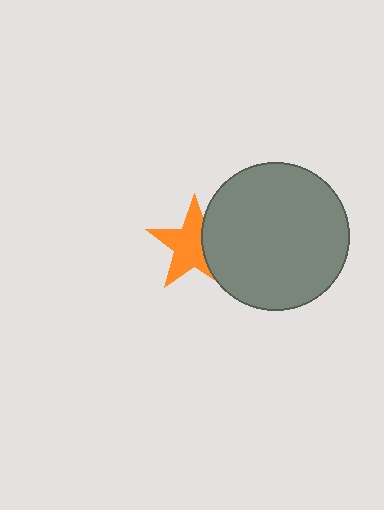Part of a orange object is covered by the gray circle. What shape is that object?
It is a star.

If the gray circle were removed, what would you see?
You would see the complete orange star.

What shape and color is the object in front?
The object in front is a gray circle.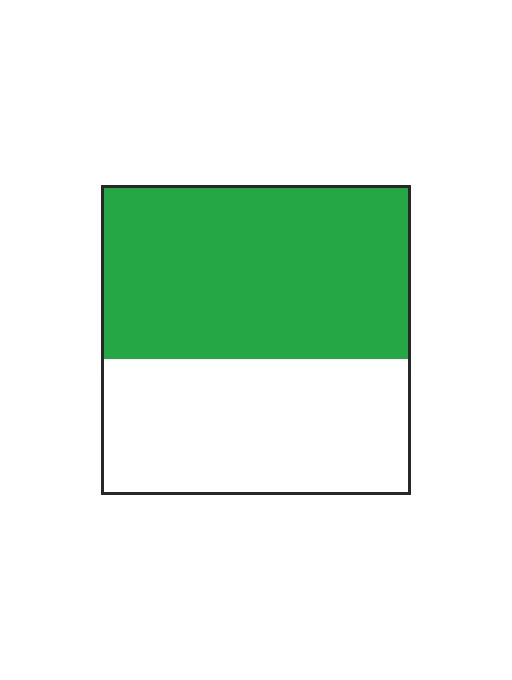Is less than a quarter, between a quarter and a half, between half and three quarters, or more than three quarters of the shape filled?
Between half and three quarters.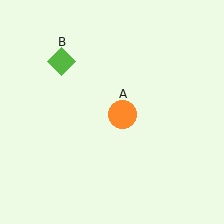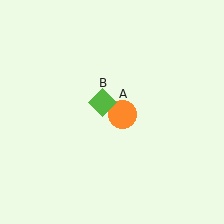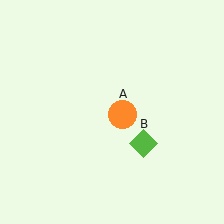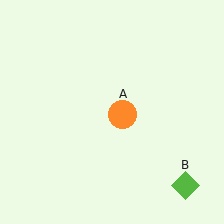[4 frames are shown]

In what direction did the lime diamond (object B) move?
The lime diamond (object B) moved down and to the right.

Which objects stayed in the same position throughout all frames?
Orange circle (object A) remained stationary.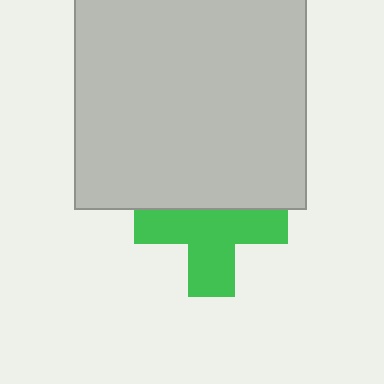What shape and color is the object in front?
The object in front is a light gray rectangle.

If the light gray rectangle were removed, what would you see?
You would see the complete green cross.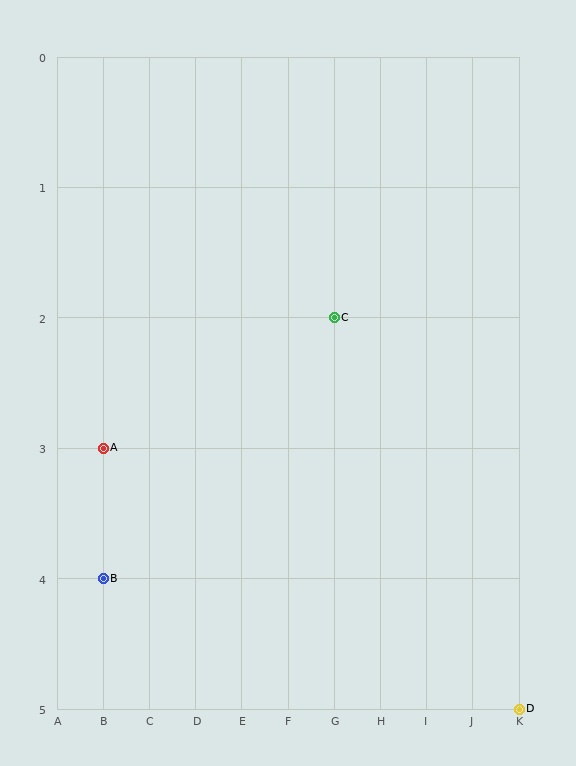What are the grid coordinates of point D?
Point D is at grid coordinates (K, 5).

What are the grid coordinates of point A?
Point A is at grid coordinates (B, 3).